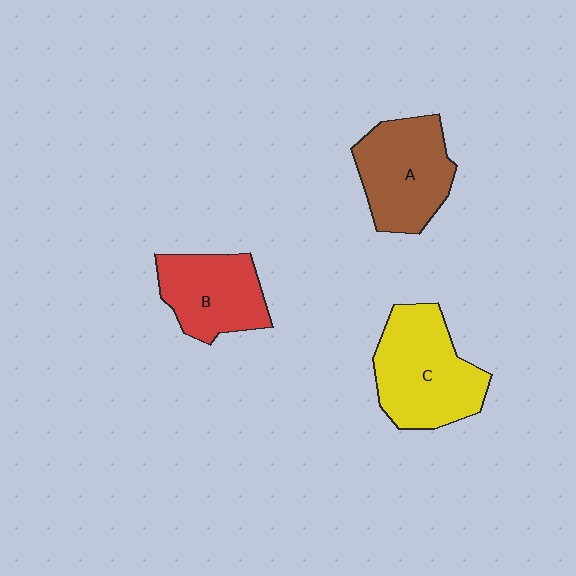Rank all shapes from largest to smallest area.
From largest to smallest: C (yellow), A (brown), B (red).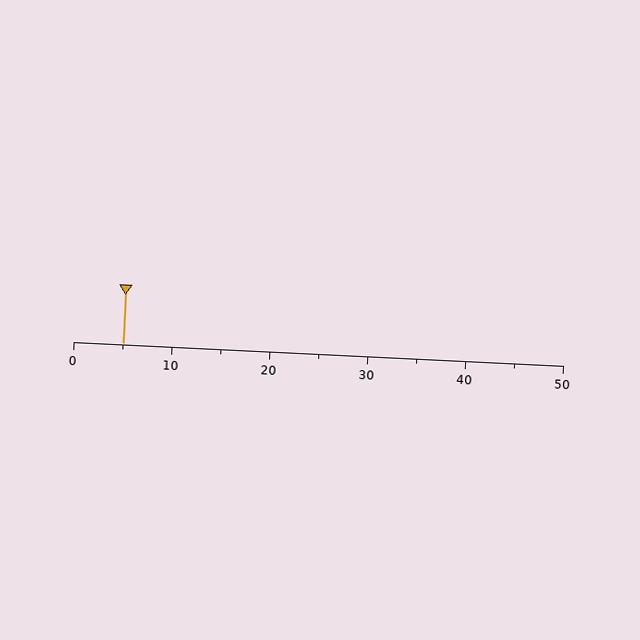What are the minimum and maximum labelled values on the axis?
The axis runs from 0 to 50.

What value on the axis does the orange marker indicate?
The marker indicates approximately 5.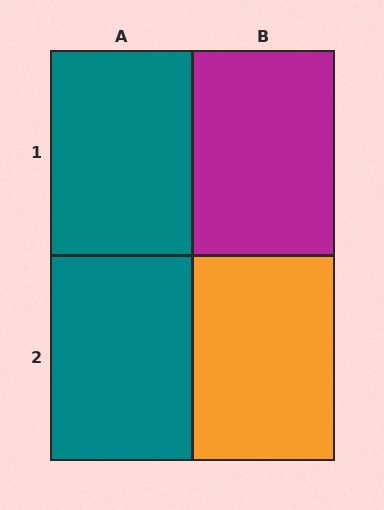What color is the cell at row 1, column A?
Teal.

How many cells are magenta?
1 cell is magenta.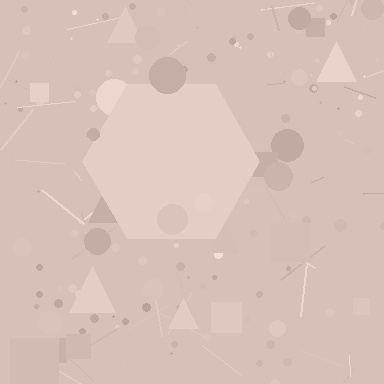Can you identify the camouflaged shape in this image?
The camouflaged shape is a hexagon.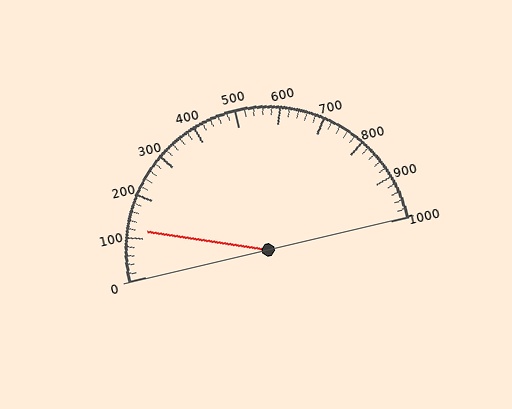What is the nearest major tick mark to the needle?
The nearest major tick mark is 100.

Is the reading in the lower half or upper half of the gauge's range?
The reading is in the lower half of the range (0 to 1000).